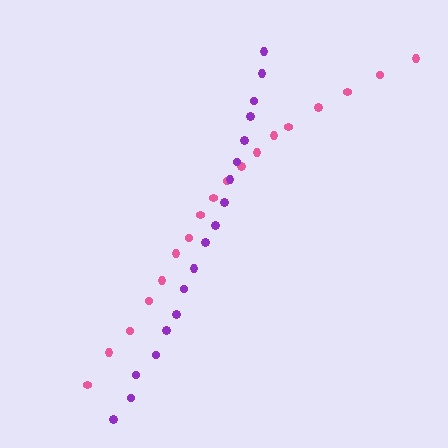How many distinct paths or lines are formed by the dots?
There are 2 distinct paths.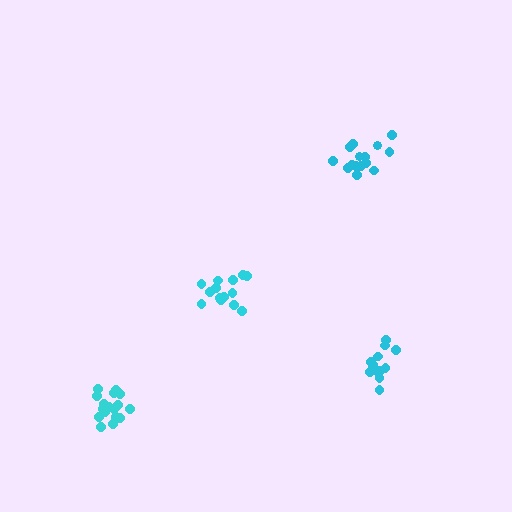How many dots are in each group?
Group 1: 13 dots, Group 2: 15 dots, Group 3: 16 dots, Group 4: 19 dots (63 total).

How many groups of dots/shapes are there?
There are 4 groups.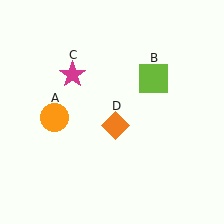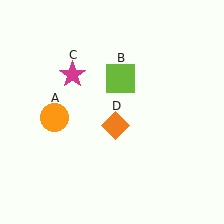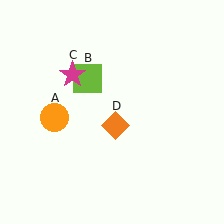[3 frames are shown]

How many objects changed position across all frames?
1 object changed position: lime square (object B).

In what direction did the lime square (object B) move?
The lime square (object B) moved left.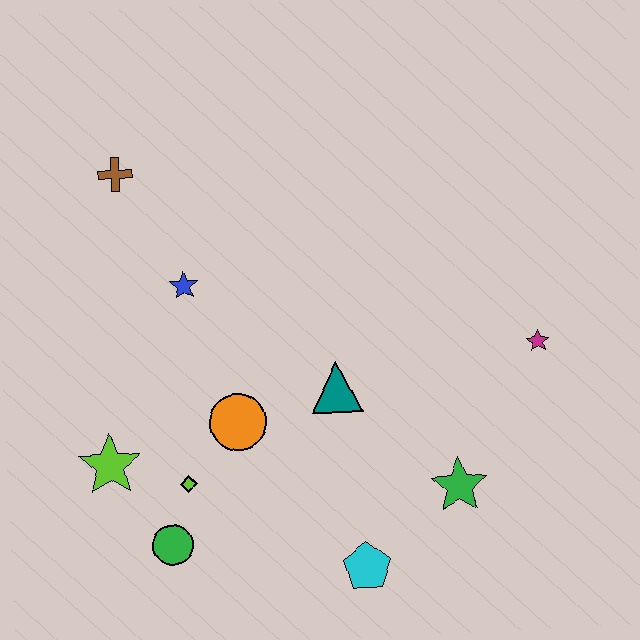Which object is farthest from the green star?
The brown cross is farthest from the green star.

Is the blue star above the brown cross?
No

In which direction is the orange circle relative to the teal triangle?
The orange circle is to the left of the teal triangle.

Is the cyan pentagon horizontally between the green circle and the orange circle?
No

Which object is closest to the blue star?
The brown cross is closest to the blue star.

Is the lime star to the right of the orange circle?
No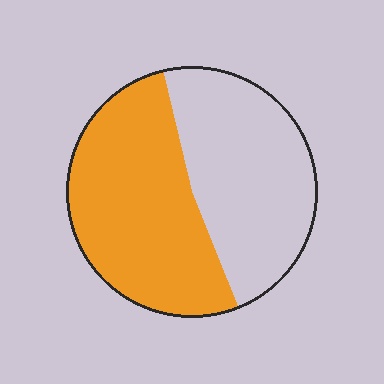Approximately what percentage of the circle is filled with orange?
Approximately 50%.